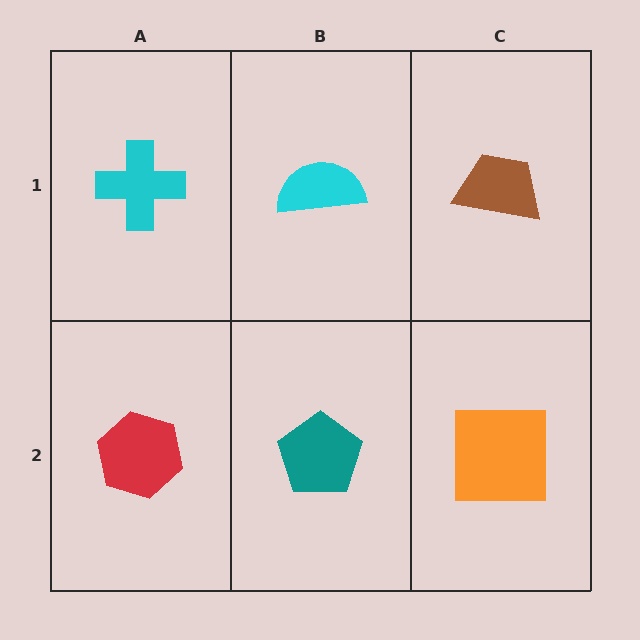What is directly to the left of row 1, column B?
A cyan cross.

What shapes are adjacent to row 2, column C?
A brown trapezoid (row 1, column C), a teal pentagon (row 2, column B).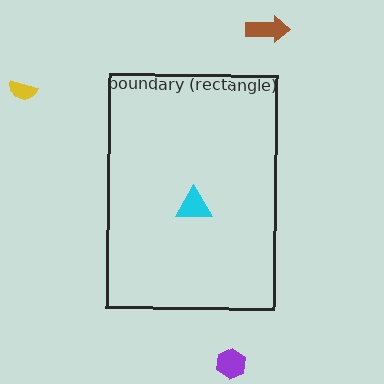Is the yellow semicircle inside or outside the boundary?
Outside.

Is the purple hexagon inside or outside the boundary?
Outside.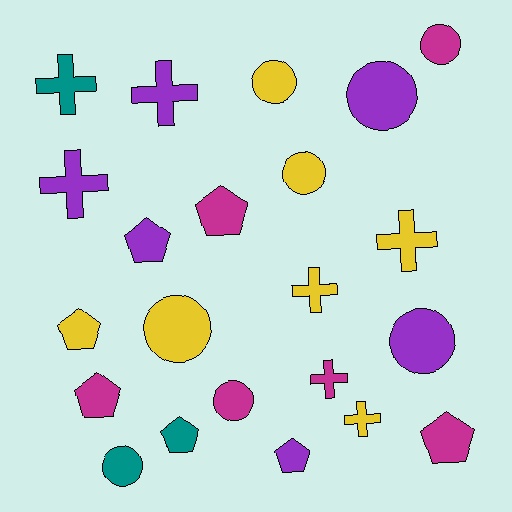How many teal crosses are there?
There is 1 teal cross.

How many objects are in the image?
There are 22 objects.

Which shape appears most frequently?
Circle, with 8 objects.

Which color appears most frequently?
Yellow, with 7 objects.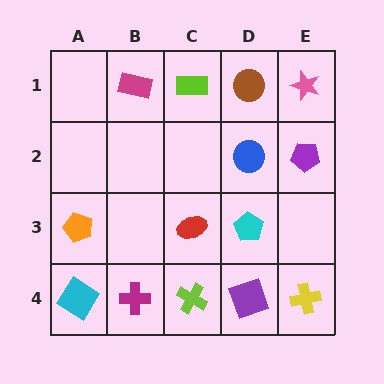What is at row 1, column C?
A lime rectangle.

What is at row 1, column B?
A magenta rectangle.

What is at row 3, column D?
A cyan pentagon.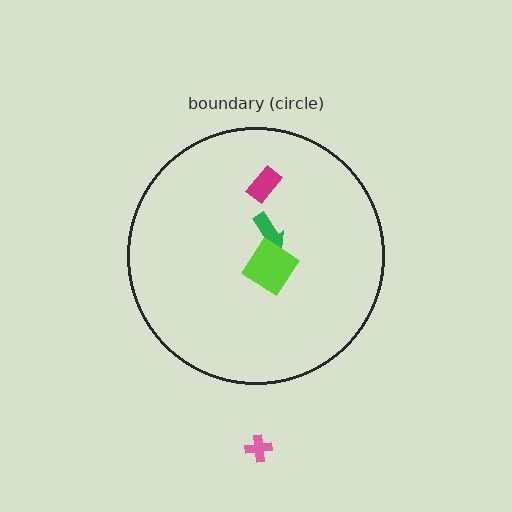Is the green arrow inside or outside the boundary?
Inside.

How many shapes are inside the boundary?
3 inside, 1 outside.